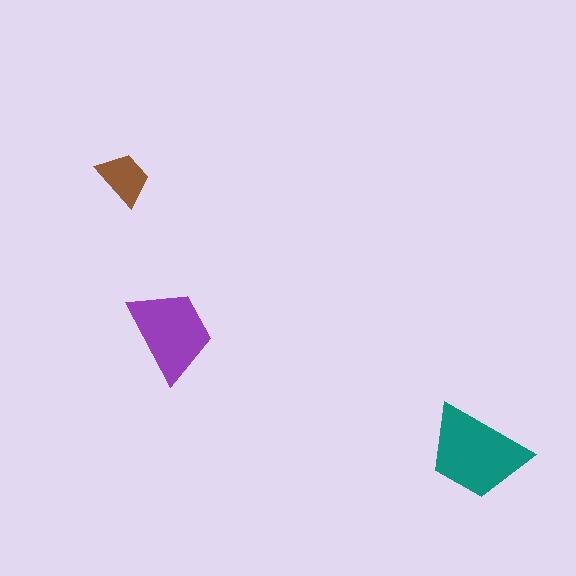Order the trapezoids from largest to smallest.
the teal one, the purple one, the brown one.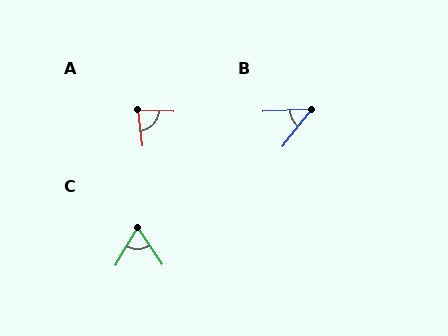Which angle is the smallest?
B, at approximately 49 degrees.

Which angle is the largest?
A, at approximately 81 degrees.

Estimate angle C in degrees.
Approximately 64 degrees.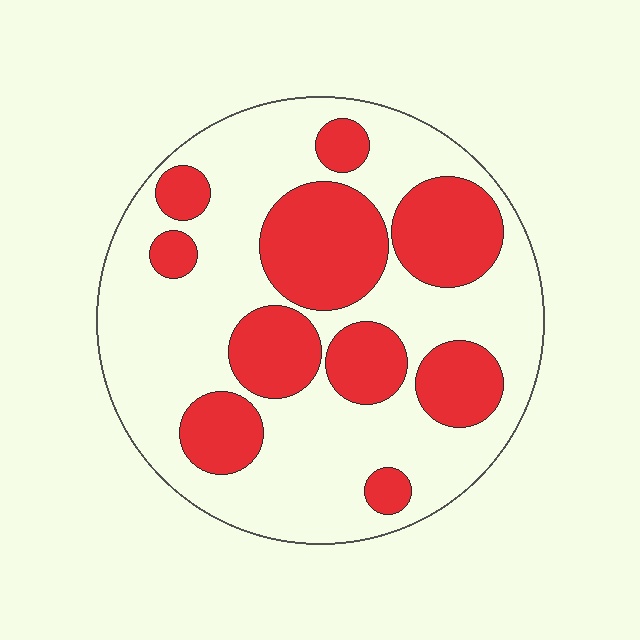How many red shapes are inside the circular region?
10.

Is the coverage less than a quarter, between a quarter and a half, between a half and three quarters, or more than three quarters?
Between a quarter and a half.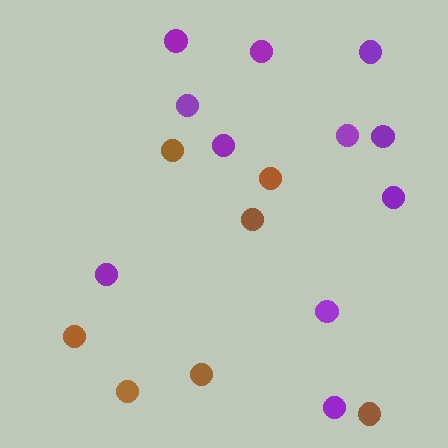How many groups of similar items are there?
There are 2 groups: one group of purple circles (11) and one group of brown circles (7).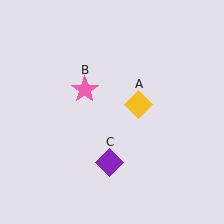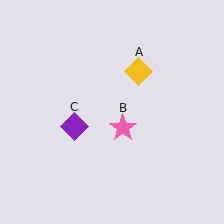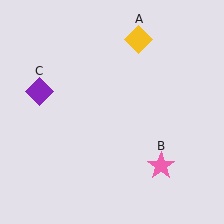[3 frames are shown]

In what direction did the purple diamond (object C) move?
The purple diamond (object C) moved up and to the left.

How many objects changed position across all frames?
3 objects changed position: yellow diamond (object A), pink star (object B), purple diamond (object C).